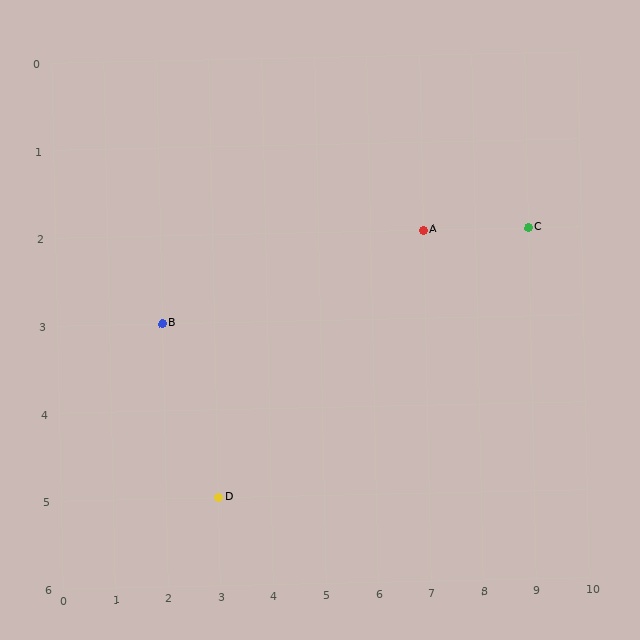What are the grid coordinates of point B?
Point B is at grid coordinates (2, 3).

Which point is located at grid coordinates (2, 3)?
Point B is at (2, 3).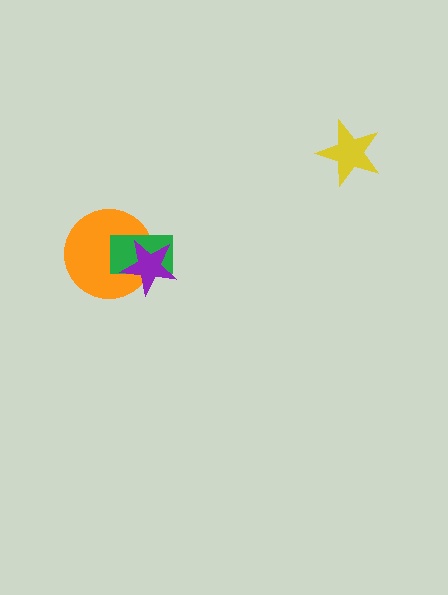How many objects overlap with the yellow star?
0 objects overlap with the yellow star.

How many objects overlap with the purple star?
2 objects overlap with the purple star.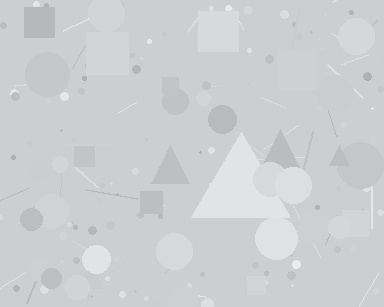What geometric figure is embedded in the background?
A triangle is embedded in the background.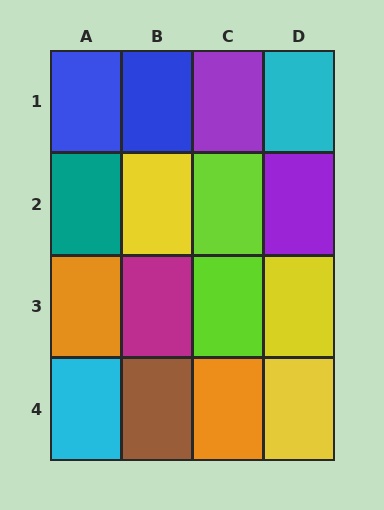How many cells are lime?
2 cells are lime.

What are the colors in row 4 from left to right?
Cyan, brown, orange, yellow.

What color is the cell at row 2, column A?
Teal.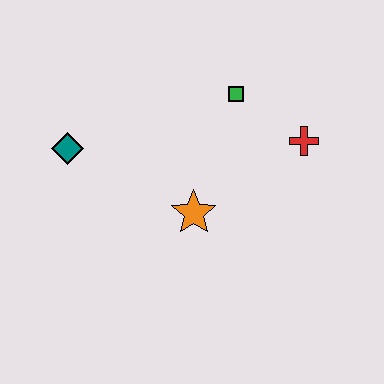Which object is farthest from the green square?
The teal diamond is farthest from the green square.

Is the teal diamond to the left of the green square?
Yes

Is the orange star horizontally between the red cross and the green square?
No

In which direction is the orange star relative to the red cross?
The orange star is to the left of the red cross.